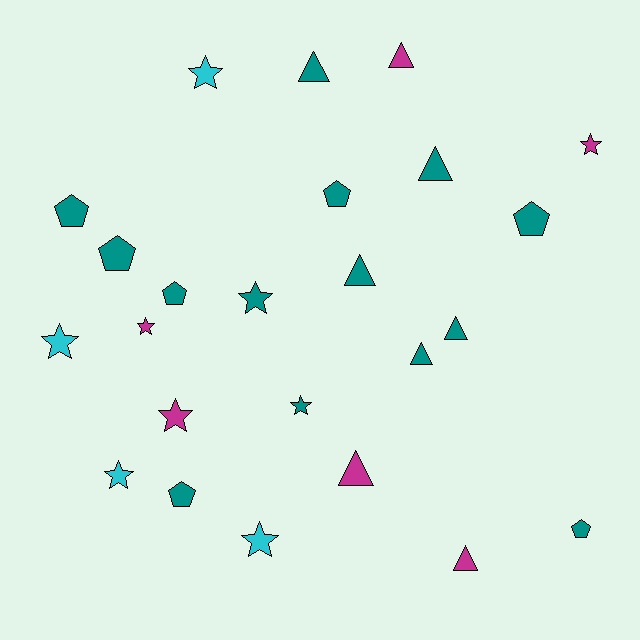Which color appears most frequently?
Teal, with 14 objects.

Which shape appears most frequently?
Star, with 9 objects.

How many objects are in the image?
There are 24 objects.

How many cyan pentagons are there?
There are no cyan pentagons.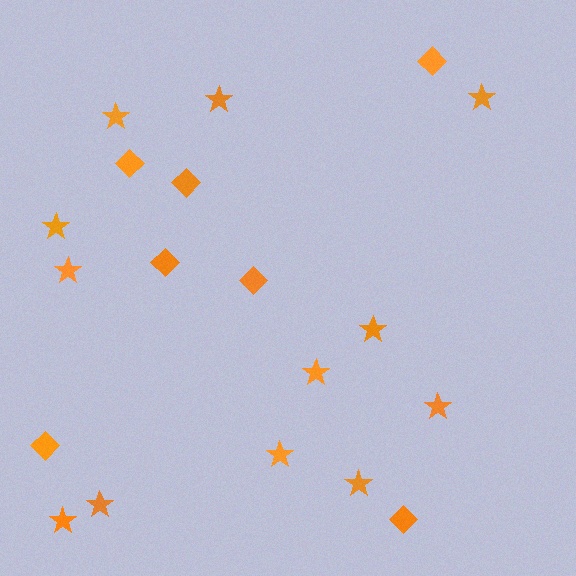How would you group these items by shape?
There are 2 groups: one group of diamonds (7) and one group of stars (12).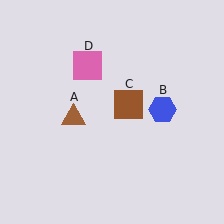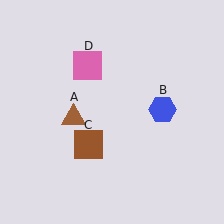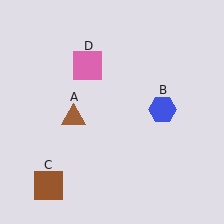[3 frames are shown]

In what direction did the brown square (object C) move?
The brown square (object C) moved down and to the left.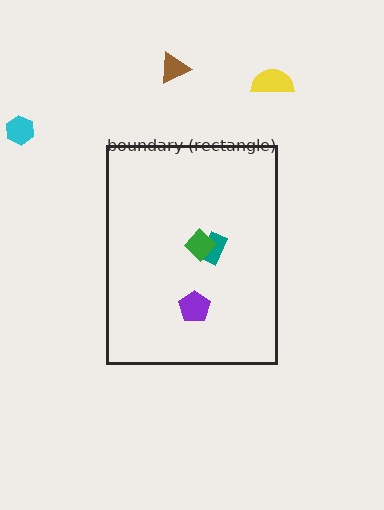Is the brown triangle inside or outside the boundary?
Outside.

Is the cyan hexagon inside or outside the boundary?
Outside.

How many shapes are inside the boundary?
3 inside, 3 outside.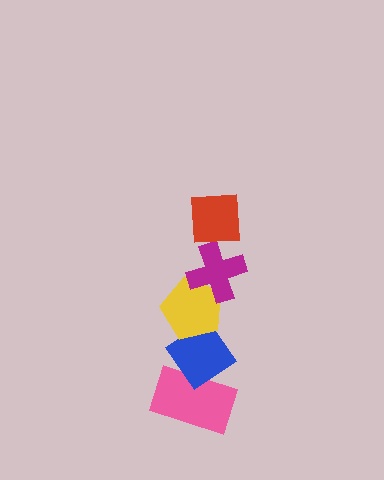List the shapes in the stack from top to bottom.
From top to bottom: the red square, the magenta cross, the yellow pentagon, the blue diamond, the pink rectangle.